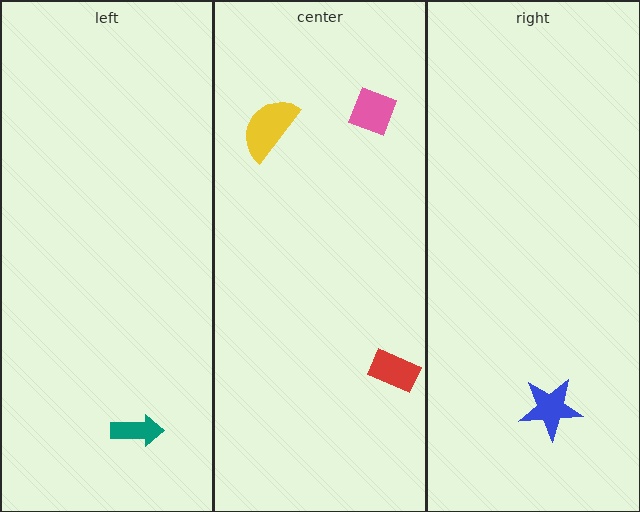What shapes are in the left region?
The teal arrow.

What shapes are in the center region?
The red rectangle, the pink diamond, the yellow semicircle.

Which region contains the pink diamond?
The center region.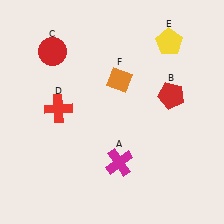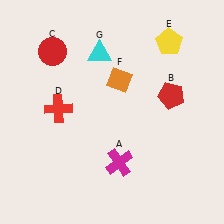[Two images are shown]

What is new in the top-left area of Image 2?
A cyan triangle (G) was added in the top-left area of Image 2.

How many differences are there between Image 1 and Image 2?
There is 1 difference between the two images.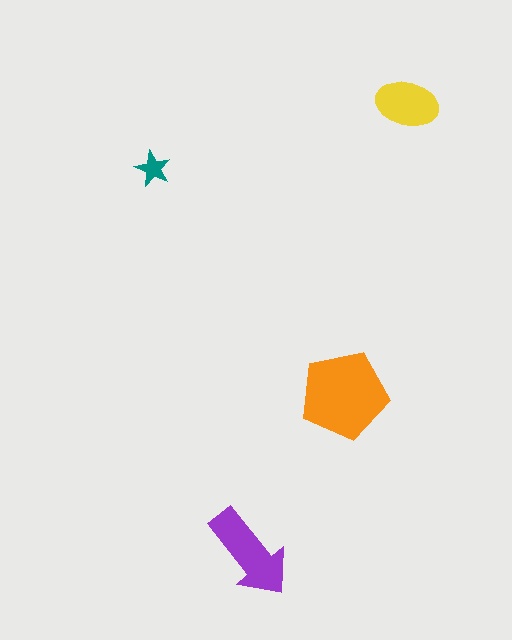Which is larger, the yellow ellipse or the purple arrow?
The purple arrow.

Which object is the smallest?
The teal star.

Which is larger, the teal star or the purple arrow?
The purple arrow.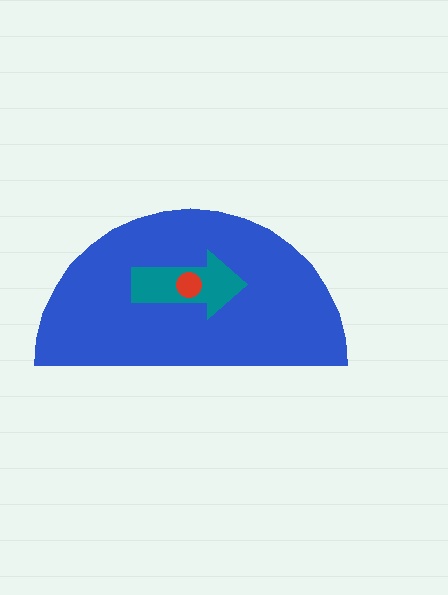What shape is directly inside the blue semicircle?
The teal arrow.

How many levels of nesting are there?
3.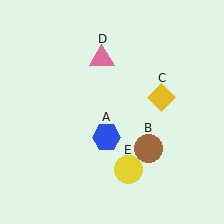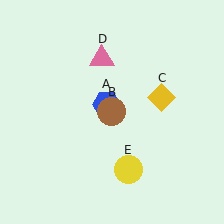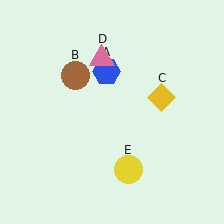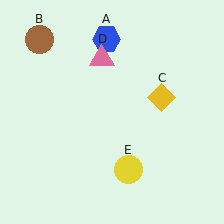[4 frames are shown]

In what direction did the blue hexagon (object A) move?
The blue hexagon (object A) moved up.